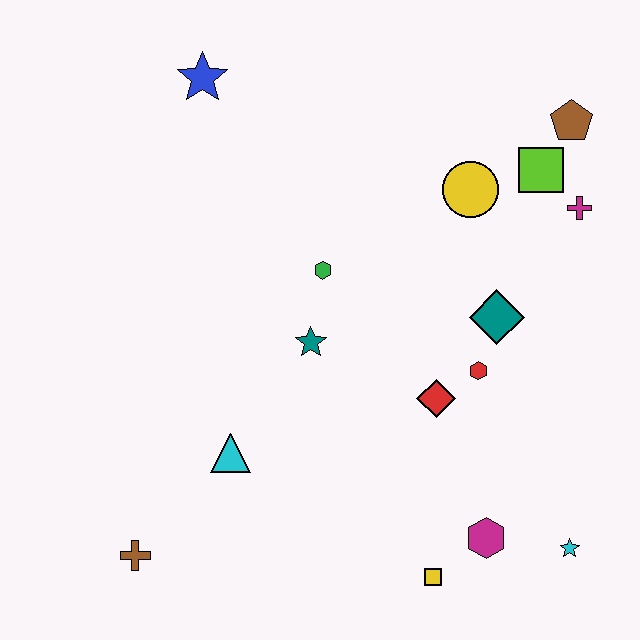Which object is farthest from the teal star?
The brown pentagon is farthest from the teal star.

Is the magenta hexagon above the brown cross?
Yes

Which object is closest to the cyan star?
The magenta hexagon is closest to the cyan star.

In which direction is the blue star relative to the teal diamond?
The blue star is to the left of the teal diamond.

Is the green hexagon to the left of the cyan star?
Yes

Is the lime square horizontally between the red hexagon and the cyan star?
Yes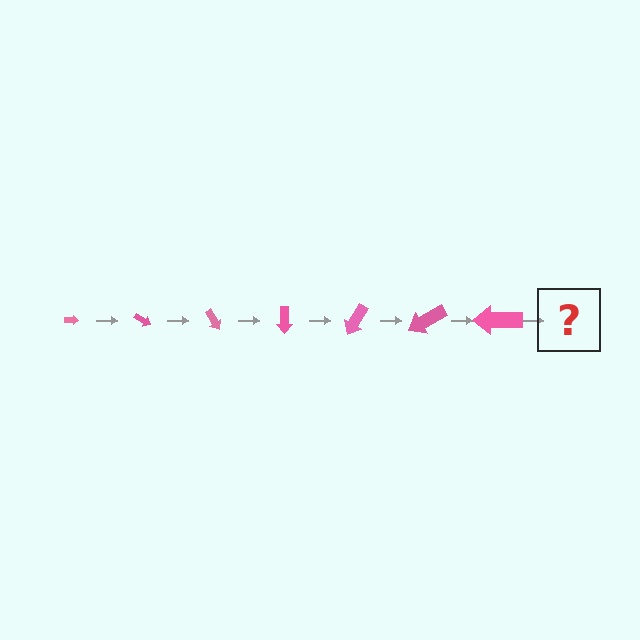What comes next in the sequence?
The next element should be an arrow, larger than the previous one and rotated 210 degrees from the start.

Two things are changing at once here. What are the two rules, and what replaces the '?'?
The two rules are that the arrow grows larger each step and it rotates 30 degrees each step. The '?' should be an arrow, larger than the previous one and rotated 210 degrees from the start.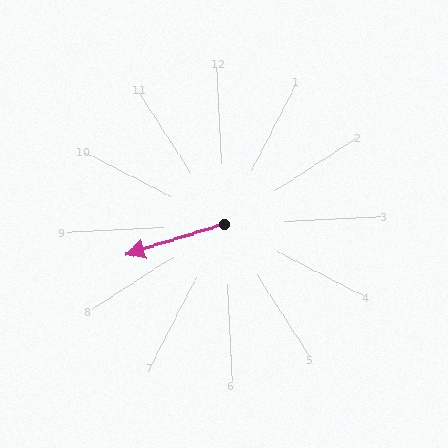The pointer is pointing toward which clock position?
Roughly 9 o'clock.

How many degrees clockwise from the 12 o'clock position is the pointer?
Approximately 256 degrees.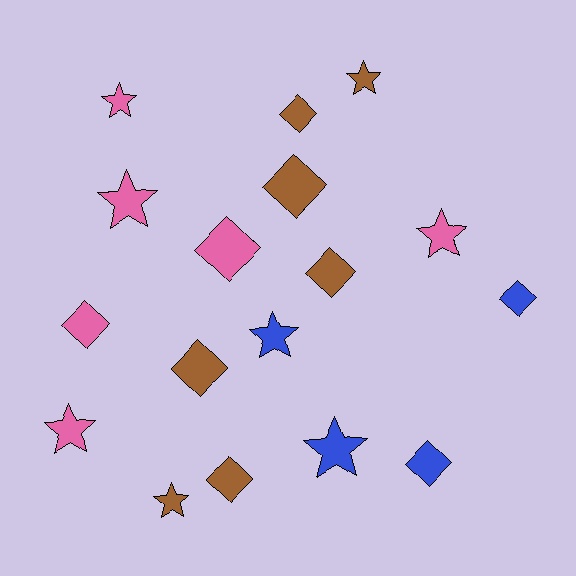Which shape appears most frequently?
Diamond, with 9 objects.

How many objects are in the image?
There are 17 objects.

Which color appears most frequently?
Brown, with 7 objects.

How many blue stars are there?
There are 2 blue stars.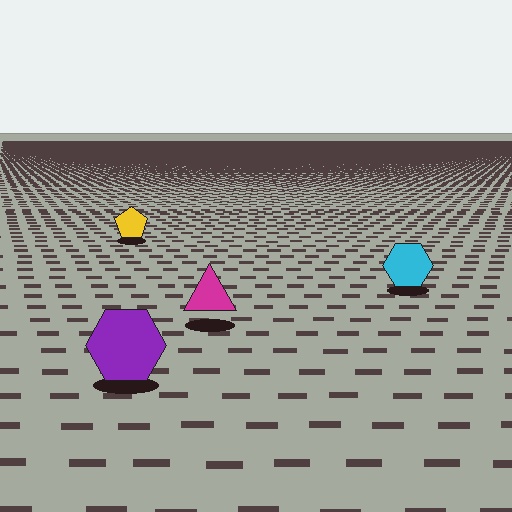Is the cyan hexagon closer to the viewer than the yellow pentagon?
Yes. The cyan hexagon is closer — you can tell from the texture gradient: the ground texture is coarser near it.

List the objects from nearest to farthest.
From nearest to farthest: the purple hexagon, the magenta triangle, the cyan hexagon, the yellow pentagon.